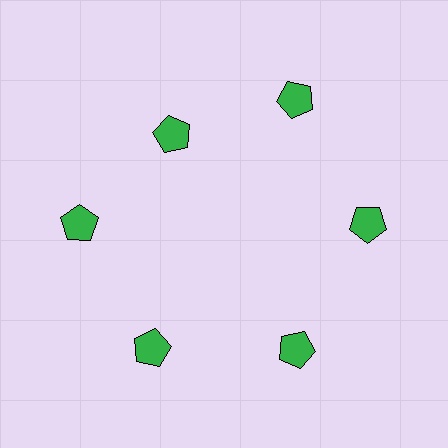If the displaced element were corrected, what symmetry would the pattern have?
It would have 6-fold rotational symmetry — the pattern would map onto itself every 60 degrees.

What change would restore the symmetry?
The symmetry would be restored by moving it outward, back onto the ring so that all 6 pentagons sit at equal angles and equal distance from the center.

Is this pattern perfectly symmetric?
No. The 6 green pentagons are arranged in a ring, but one element near the 11 o'clock position is pulled inward toward the center, breaking the 6-fold rotational symmetry.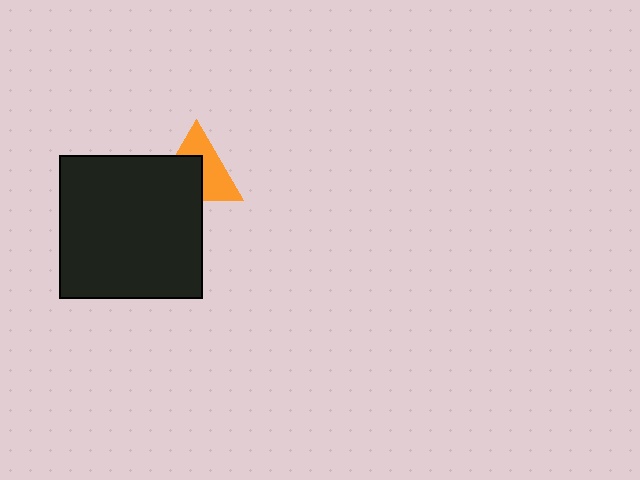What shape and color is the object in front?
The object in front is a black square.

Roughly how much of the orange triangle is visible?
About half of it is visible (roughly 52%).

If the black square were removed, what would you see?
You would see the complete orange triangle.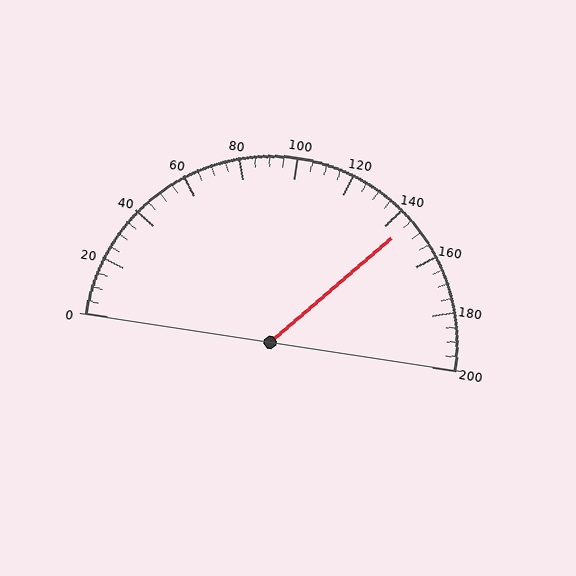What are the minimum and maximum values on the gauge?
The gauge ranges from 0 to 200.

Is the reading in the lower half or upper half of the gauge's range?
The reading is in the upper half of the range (0 to 200).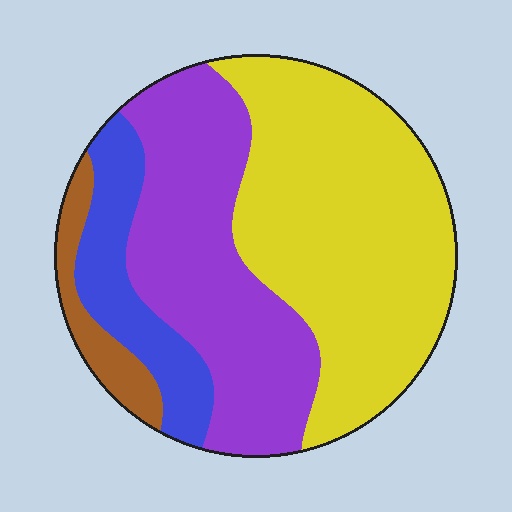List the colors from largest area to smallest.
From largest to smallest: yellow, purple, blue, brown.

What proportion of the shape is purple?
Purple takes up about one third (1/3) of the shape.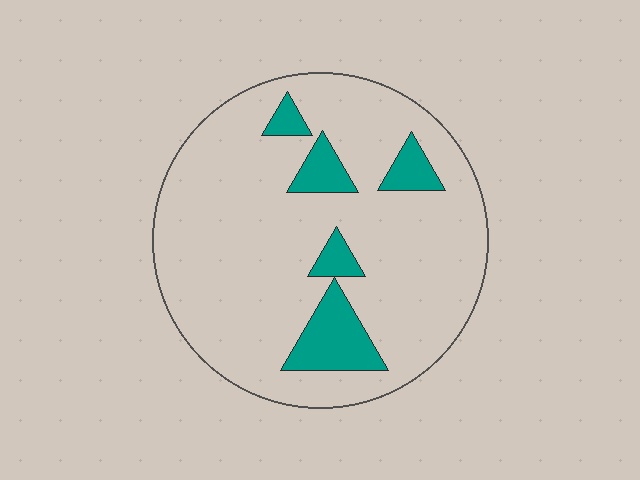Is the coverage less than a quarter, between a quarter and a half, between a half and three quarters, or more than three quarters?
Less than a quarter.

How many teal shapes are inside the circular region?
5.